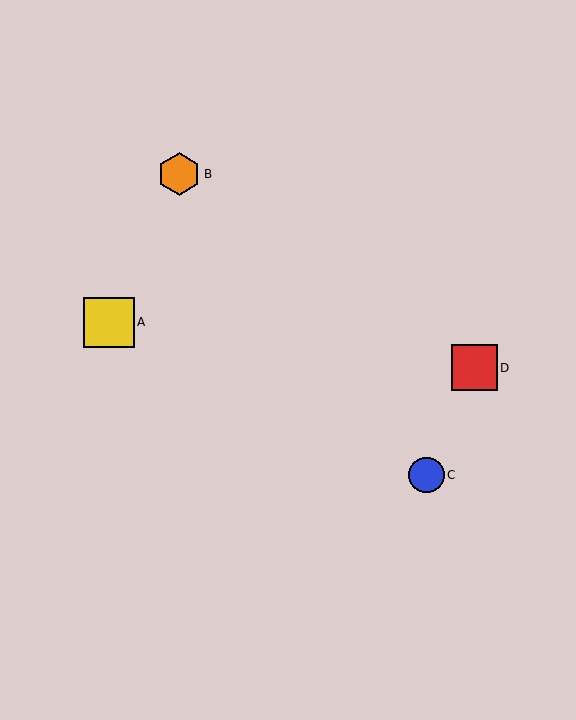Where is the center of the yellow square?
The center of the yellow square is at (109, 322).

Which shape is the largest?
The yellow square (labeled A) is the largest.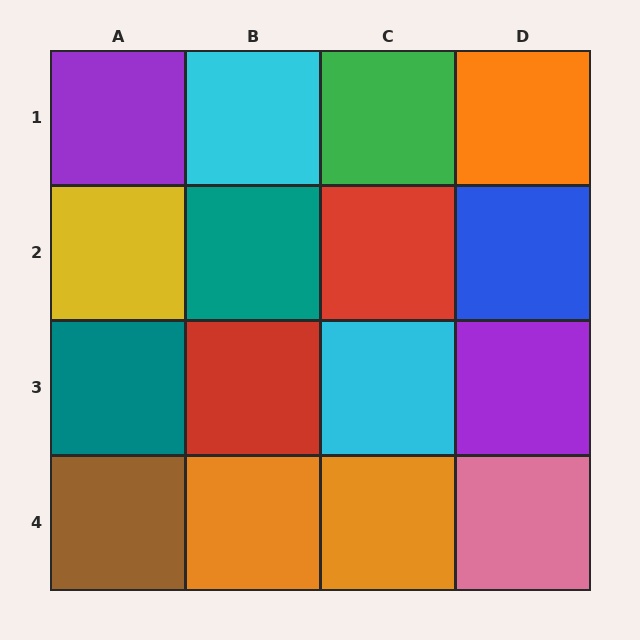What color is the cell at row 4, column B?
Orange.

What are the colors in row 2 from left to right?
Yellow, teal, red, blue.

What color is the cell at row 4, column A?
Brown.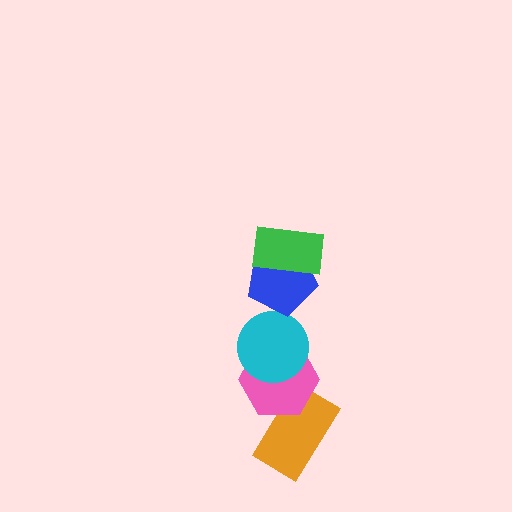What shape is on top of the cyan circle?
The blue pentagon is on top of the cyan circle.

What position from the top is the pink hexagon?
The pink hexagon is 4th from the top.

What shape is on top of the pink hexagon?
The cyan circle is on top of the pink hexagon.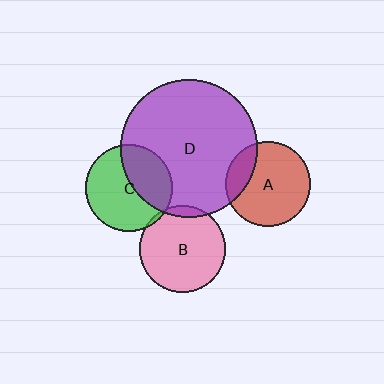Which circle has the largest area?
Circle D (purple).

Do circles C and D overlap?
Yes.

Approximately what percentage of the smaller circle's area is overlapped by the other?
Approximately 40%.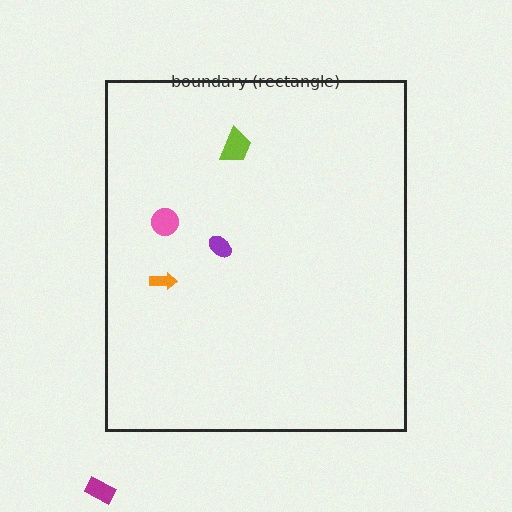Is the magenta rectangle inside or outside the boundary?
Outside.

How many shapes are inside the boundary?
4 inside, 1 outside.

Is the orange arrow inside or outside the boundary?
Inside.